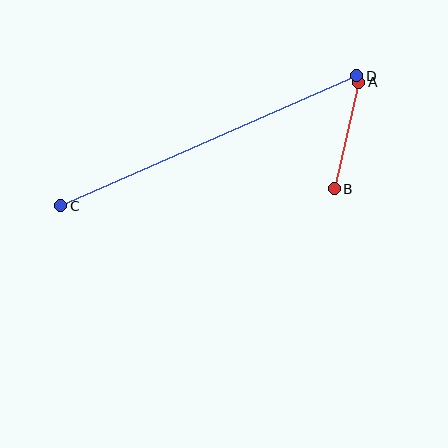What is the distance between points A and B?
The distance is approximately 109 pixels.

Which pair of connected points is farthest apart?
Points C and D are farthest apart.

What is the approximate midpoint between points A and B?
The midpoint is at approximately (347, 135) pixels.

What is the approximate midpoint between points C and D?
The midpoint is at approximately (209, 141) pixels.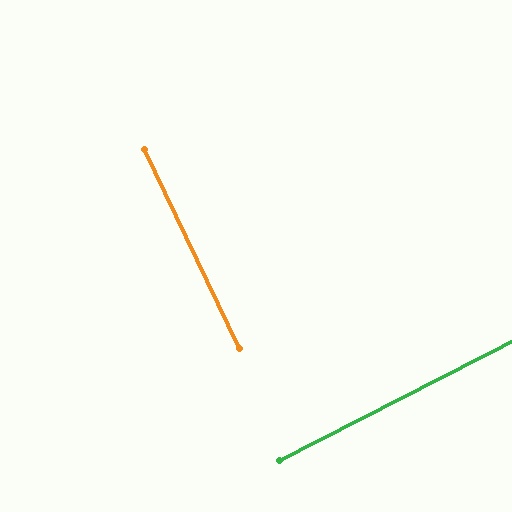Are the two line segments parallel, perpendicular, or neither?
Perpendicular — they meet at approximately 88°.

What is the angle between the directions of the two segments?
Approximately 88 degrees.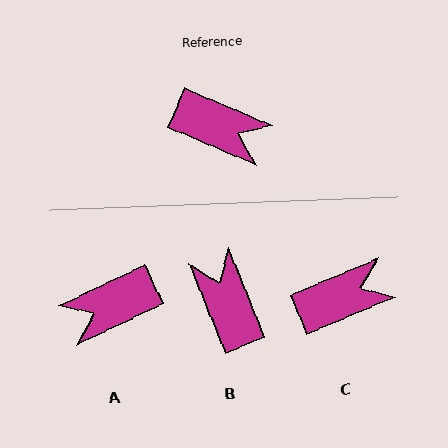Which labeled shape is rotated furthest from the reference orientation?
B, about 135 degrees away.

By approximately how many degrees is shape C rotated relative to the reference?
Approximately 46 degrees counter-clockwise.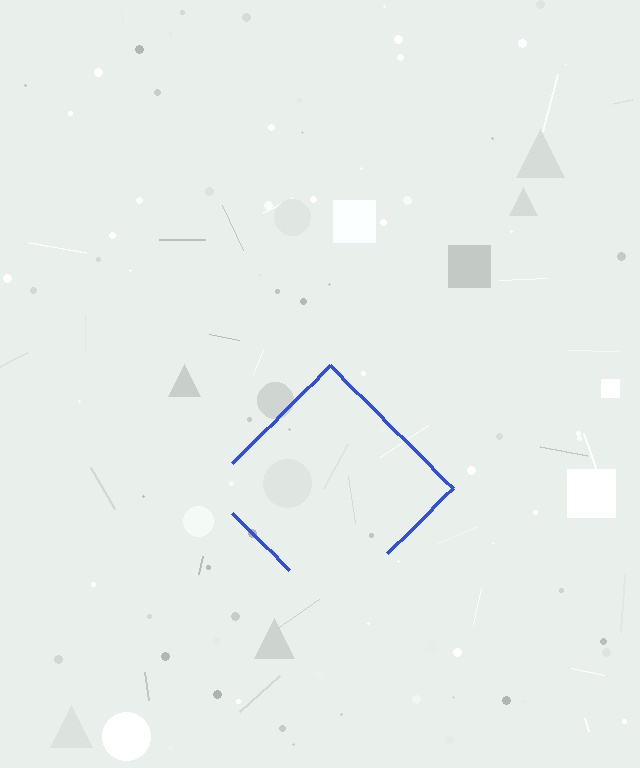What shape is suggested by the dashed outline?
The dashed outline suggests a diamond.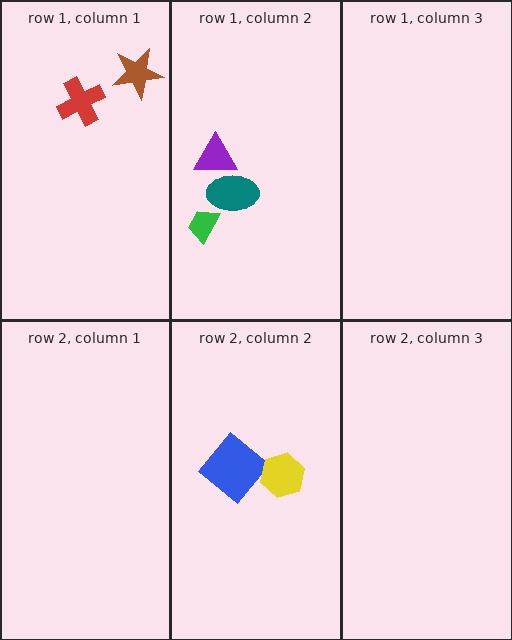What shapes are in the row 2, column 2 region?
The blue diamond, the yellow hexagon.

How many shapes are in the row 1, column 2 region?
3.